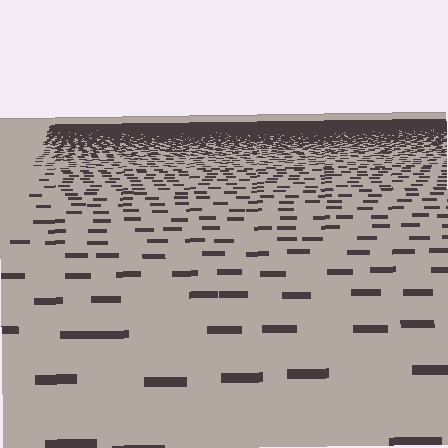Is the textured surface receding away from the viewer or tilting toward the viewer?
The surface is receding away from the viewer. Texture elements get smaller and denser toward the top.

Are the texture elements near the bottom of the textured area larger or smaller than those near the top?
Larger. Near the bottom, elements are closer to the viewer and appear at a bigger on-screen size.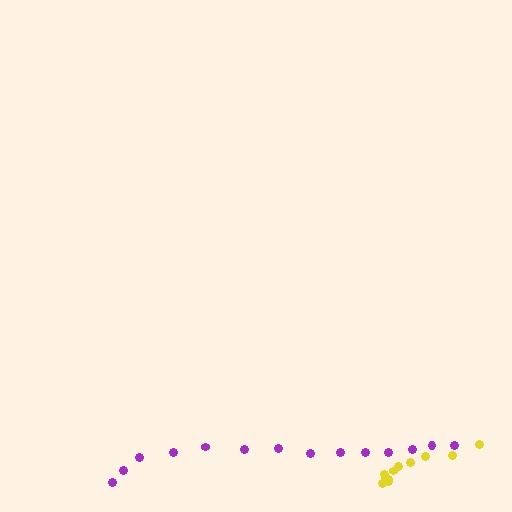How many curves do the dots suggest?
There are 2 distinct paths.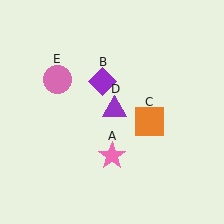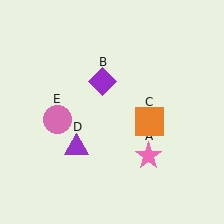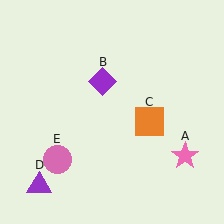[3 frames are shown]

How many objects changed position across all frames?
3 objects changed position: pink star (object A), purple triangle (object D), pink circle (object E).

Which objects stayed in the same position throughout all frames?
Purple diamond (object B) and orange square (object C) remained stationary.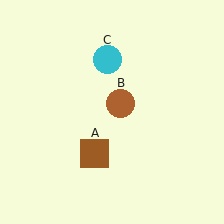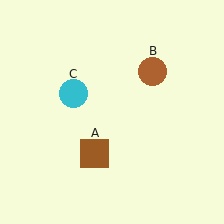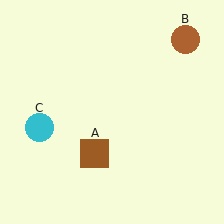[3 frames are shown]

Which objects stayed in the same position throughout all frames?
Brown square (object A) remained stationary.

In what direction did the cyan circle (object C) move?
The cyan circle (object C) moved down and to the left.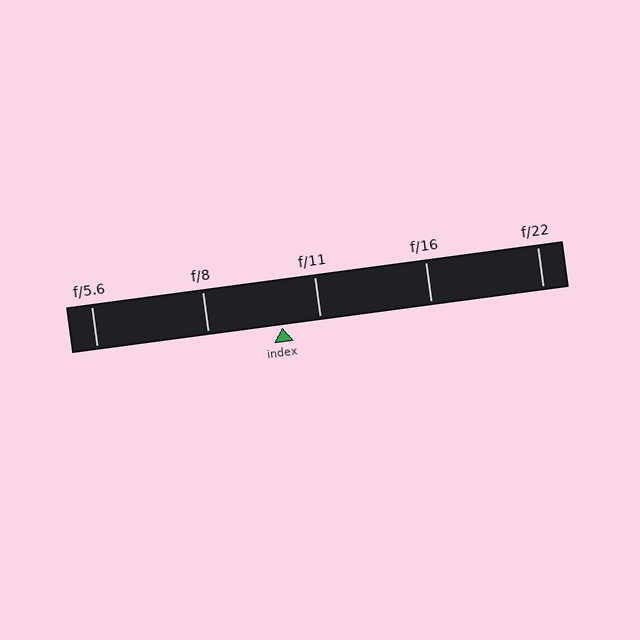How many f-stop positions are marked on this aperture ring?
There are 5 f-stop positions marked.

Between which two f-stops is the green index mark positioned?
The index mark is between f/8 and f/11.